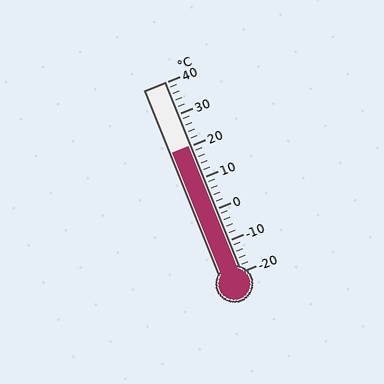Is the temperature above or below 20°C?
The temperature is at 20°C.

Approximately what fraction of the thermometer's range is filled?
The thermometer is filled to approximately 65% of its range.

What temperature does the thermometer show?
The thermometer shows approximately 20°C.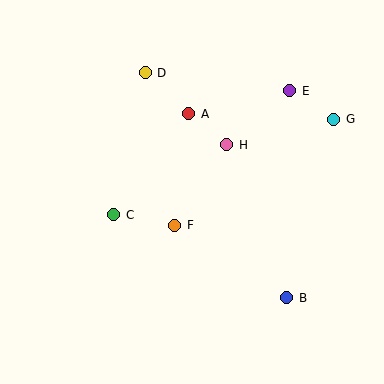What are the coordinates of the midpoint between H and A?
The midpoint between H and A is at (208, 129).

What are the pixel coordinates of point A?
Point A is at (189, 114).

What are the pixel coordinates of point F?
Point F is at (175, 225).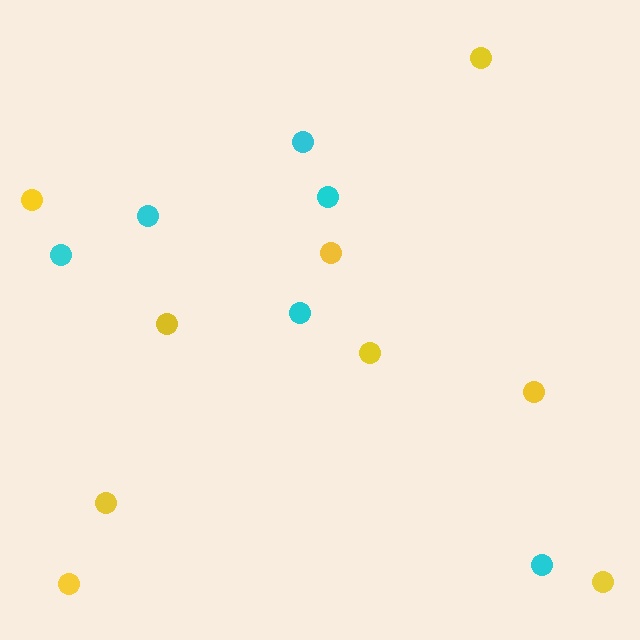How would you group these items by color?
There are 2 groups: one group of yellow circles (9) and one group of cyan circles (6).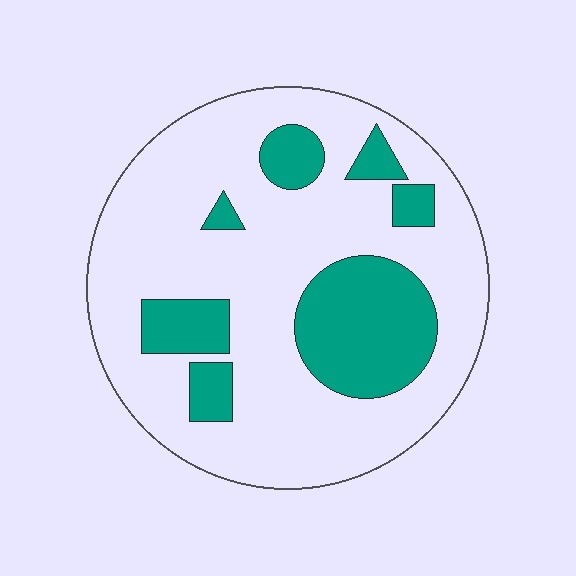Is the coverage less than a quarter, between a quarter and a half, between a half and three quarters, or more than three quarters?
Less than a quarter.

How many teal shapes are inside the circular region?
7.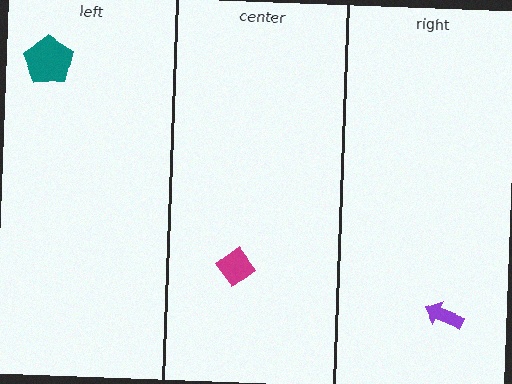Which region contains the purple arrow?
The right region.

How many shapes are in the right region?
1.